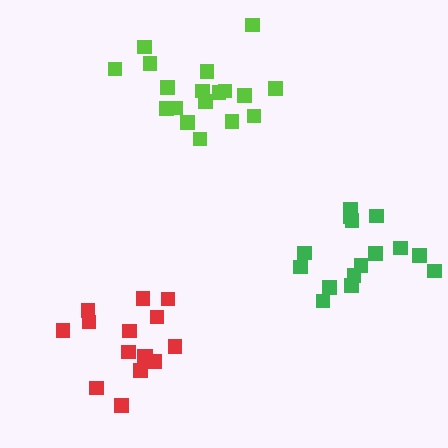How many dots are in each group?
Group 1: 15 dots, Group 2: 15 dots, Group 3: 18 dots (48 total).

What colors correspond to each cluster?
The clusters are colored: green, red, lime.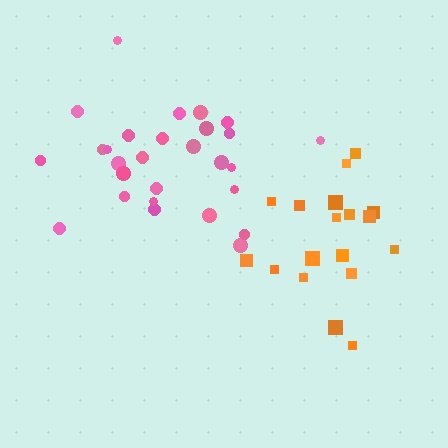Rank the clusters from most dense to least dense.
pink, orange.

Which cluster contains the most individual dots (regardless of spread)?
Pink (28).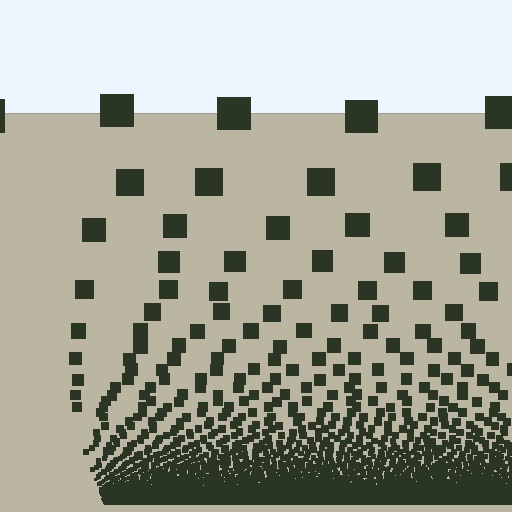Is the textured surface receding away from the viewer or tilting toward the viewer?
The surface appears to tilt toward the viewer. Texture elements get larger and sparser toward the top.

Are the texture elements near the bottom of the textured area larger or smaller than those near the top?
Smaller. The gradient is inverted — elements near the bottom are smaller and denser.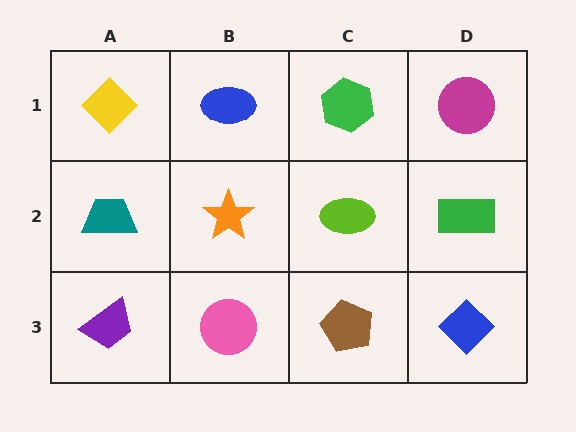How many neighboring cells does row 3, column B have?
3.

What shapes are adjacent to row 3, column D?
A green rectangle (row 2, column D), a brown pentagon (row 3, column C).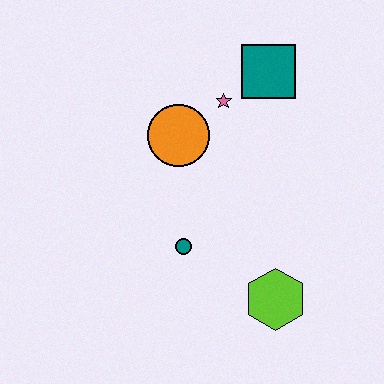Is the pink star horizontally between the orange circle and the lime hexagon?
Yes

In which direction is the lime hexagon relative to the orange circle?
The lime hexagon is below the orange circle.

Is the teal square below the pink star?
No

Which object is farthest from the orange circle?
The lime hexagon is farthest from the orange circle.